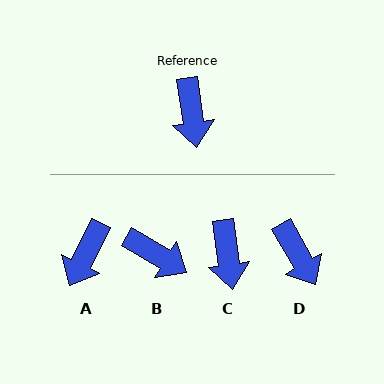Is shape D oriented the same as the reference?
No, it is off by about 22 degrees.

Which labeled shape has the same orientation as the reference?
C.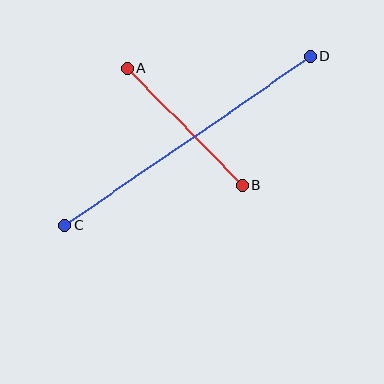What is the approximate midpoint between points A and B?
The midpoint is at approximately (185, 127) pixels.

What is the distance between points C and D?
The distance is approximately 298 pixels.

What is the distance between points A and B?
The distance is approximately 164 pixels.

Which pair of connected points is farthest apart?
Points C and D are farthest apart.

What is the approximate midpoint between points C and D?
The midpoint is at approximately (188, 141) pixels.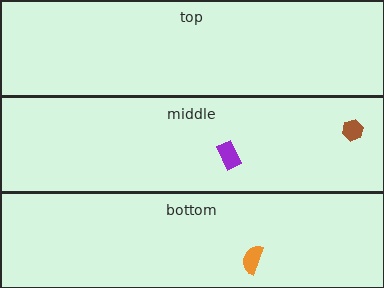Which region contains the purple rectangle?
The middle region.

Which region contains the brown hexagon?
The middle region.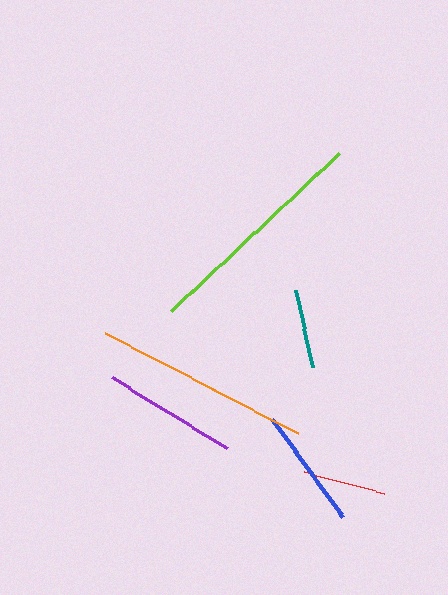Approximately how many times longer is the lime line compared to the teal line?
The lime line is approximately 2.9 times the length of the teal line.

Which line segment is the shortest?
The teal line is the shortest at approximately 80 pixels.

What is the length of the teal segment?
The teal segment is approximately 80 pixels long.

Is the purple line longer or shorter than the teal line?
The purple line is longer than the teal line.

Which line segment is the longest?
The lime line is the longest at approximately 232 pixels.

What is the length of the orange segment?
The orange segment is approximately 217 pixels long.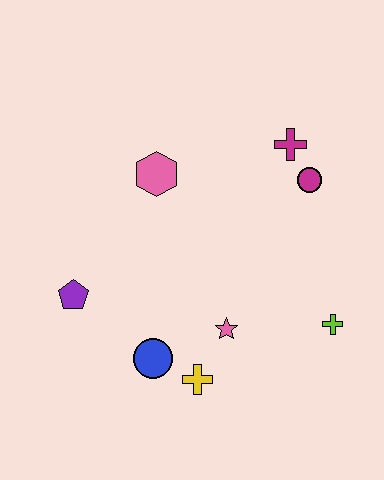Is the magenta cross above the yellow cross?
Yes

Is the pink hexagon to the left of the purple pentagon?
No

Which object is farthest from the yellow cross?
The magenta cross is farthest from the yellow cross.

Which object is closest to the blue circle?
The yellow cross is closest to the blue circle.